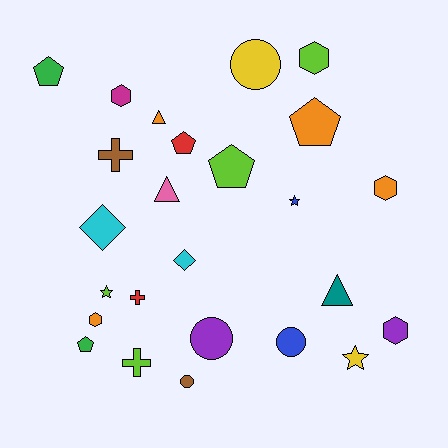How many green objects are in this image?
There are 2 green objects.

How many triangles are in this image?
There are 3 triangles.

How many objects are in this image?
There are 25 objects.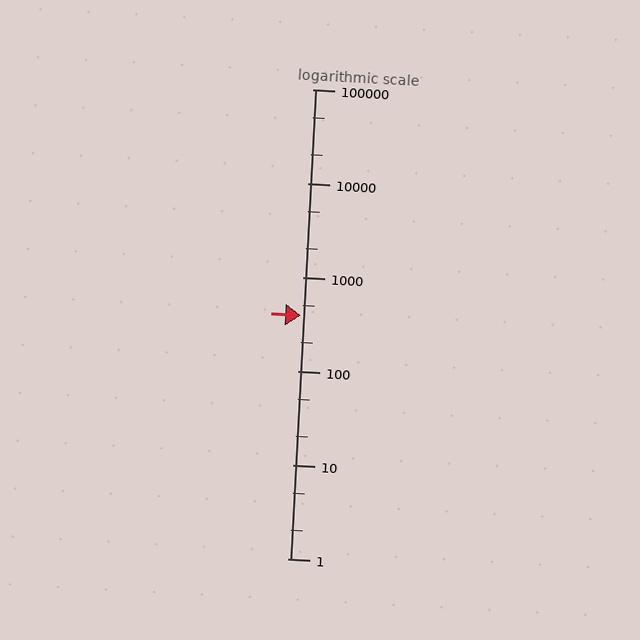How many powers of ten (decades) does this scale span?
The scale spans 5 decades, from 1 to 100000.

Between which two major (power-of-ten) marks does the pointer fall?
The pointer is between 100 and 1000.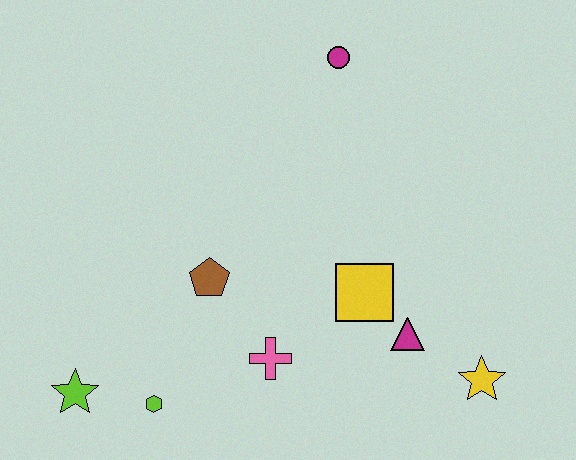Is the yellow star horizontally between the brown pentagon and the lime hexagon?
No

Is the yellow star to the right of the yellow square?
Yes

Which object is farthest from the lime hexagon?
The magenta circle is farthest from the lime hexagon.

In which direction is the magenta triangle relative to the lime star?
The magenta triangle is to the right of the lime star.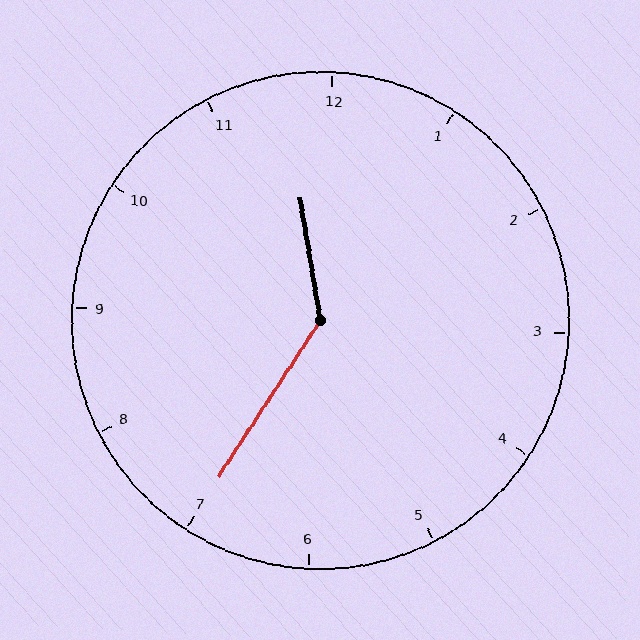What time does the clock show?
11:35.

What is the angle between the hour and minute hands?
Approximately 138 degrees.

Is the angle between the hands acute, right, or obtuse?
It is obtuse.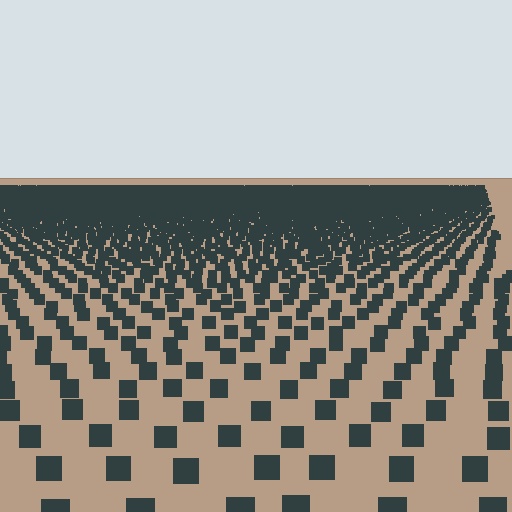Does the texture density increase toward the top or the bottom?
Density increases toward the top.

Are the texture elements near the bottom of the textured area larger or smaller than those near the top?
Larger. Near the bottom, elements are closer to the viewer and appear at a bigger on-screen size.